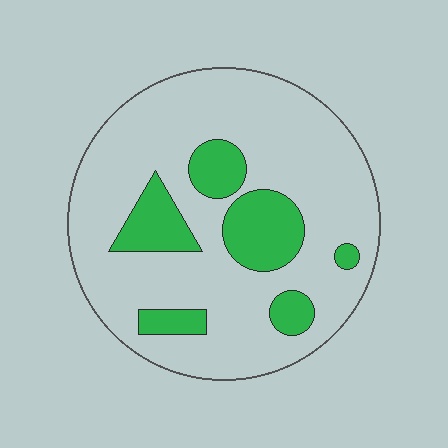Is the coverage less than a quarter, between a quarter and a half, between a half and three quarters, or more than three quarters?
Less than a quarter.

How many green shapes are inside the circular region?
6.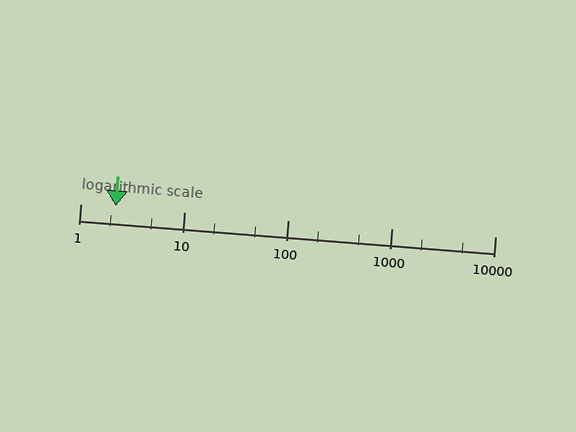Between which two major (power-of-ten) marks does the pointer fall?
The pointer is between 1 and 10.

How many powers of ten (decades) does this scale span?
The scale spans 4 decades, from 1 to 10000.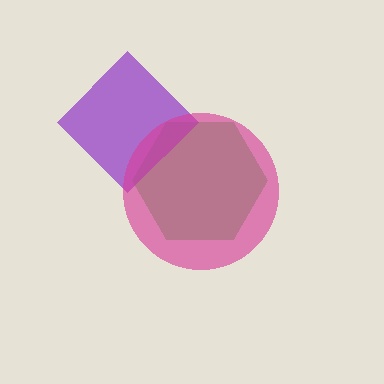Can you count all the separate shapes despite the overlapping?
Yes, there are 3 separate shapes.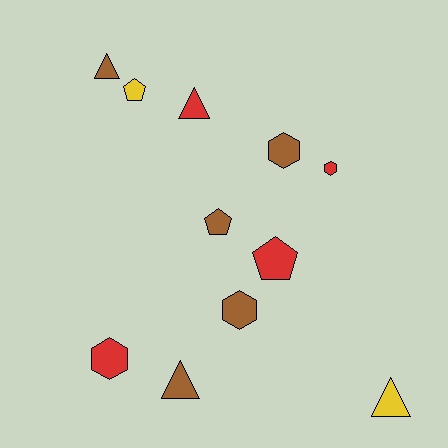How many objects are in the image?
There are 11 objects.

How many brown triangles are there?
There are 2 brown triangles.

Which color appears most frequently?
Brown, with 5 objects.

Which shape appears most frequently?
Triangle, with 4 objects.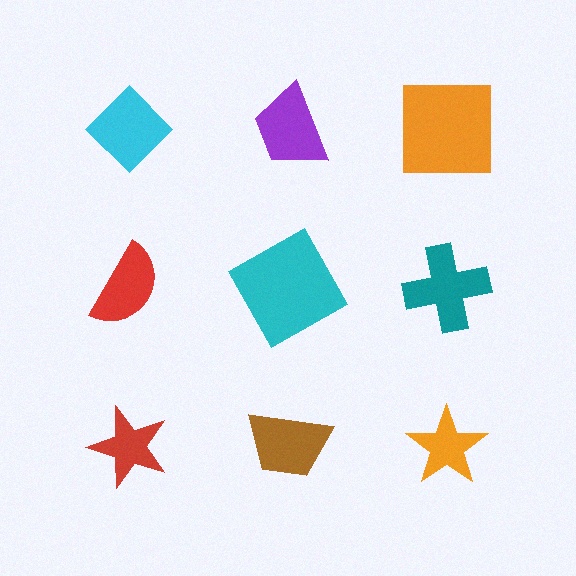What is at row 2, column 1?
A red semicircle.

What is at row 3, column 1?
A red star.